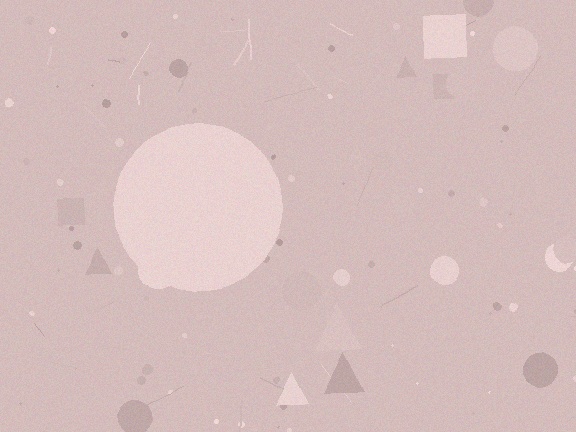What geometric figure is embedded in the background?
A circle is embedded in the background.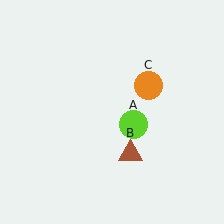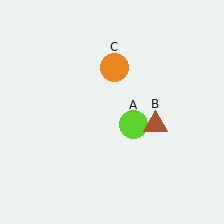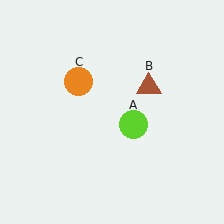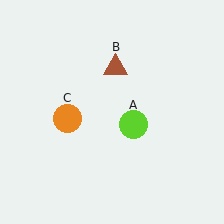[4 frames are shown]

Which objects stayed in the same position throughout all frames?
Lime circle (object A) remained stationary.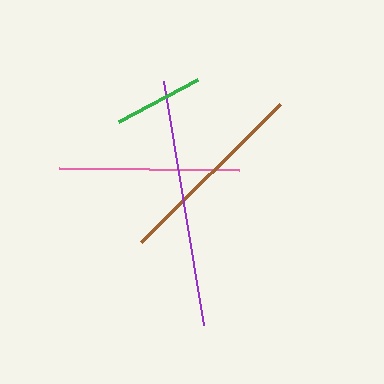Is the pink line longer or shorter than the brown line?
The brown line is longer than the pink line.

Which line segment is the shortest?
The green line is the shortest at approximately 90 pixels.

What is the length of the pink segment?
The pink segment is approximately 181 pixels long.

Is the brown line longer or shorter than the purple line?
The purple line is longer than the brown line.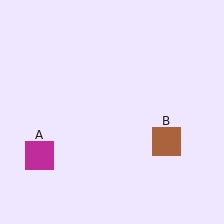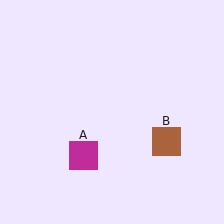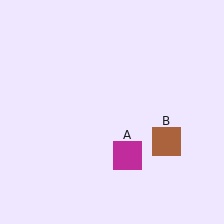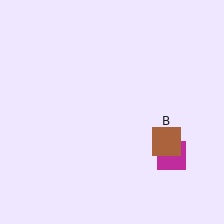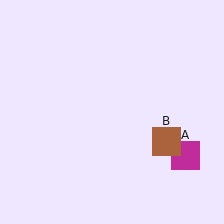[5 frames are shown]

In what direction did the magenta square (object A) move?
The magenta square (object A) moved right.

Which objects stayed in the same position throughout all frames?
Brown square (object B) remained stationary.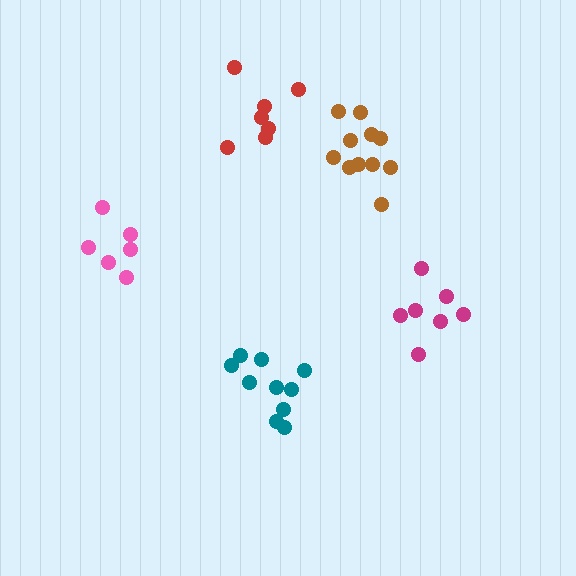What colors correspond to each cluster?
The clusters are colored: magenta, brown, teal, pink, red.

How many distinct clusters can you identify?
There are 5 distinct clusters.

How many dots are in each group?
Group 1: 7 dots, Group 2: 11 dots, Group 3: 10 dots, Group 4: 6 dots, Group 5: 7 dots (41 total).